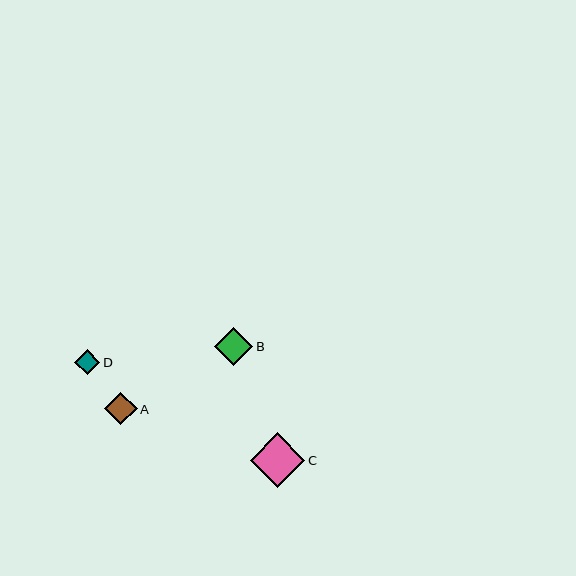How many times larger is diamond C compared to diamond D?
Diamond C is approximately 2.2 times the size of diamond D.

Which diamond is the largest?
Diamond C is the largest with a size of approximately 54 pixels.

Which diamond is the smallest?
Diamond D is the smallest with a size of approximately 25 pixels.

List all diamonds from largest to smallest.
From largest to smallest: C, B, A, D.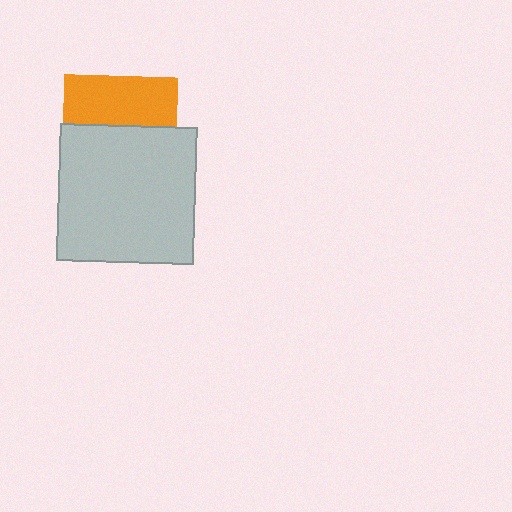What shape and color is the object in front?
The object in front is a light gray square.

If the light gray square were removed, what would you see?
You would see the complete orange square.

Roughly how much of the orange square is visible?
A small part of it is visible (roughly 44%).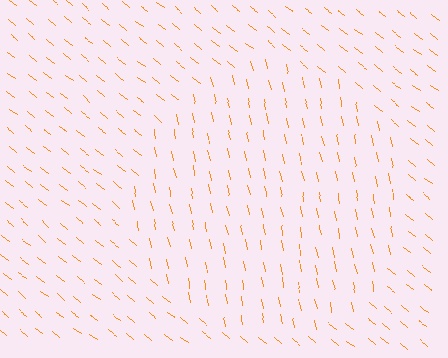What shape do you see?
I see a circle.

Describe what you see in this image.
The image is filled with small orange line segments. A circle region in the image has lines oriented differently from the surrounding lines, creating a visible texture boundary.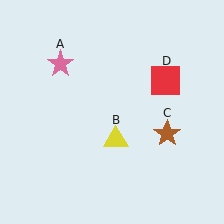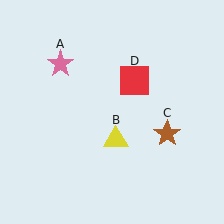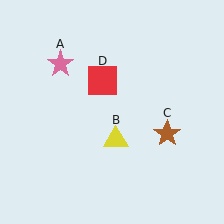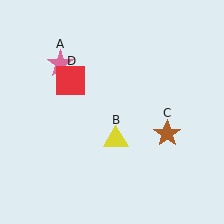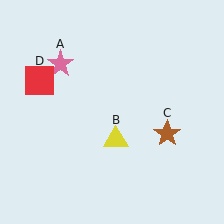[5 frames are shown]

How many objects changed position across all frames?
1 object changed position: red square (object D).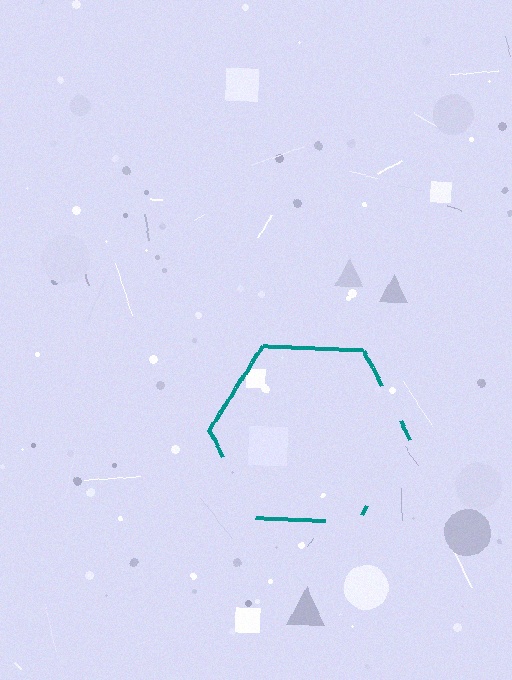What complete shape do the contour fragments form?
The contour fragments form a hexagon.